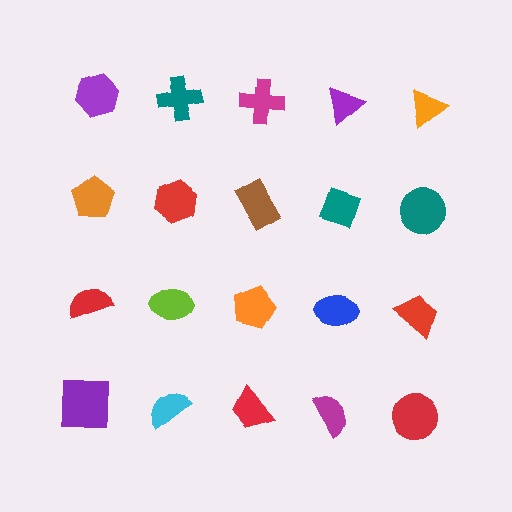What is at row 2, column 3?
A brown rectangle.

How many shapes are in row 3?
5 shapes.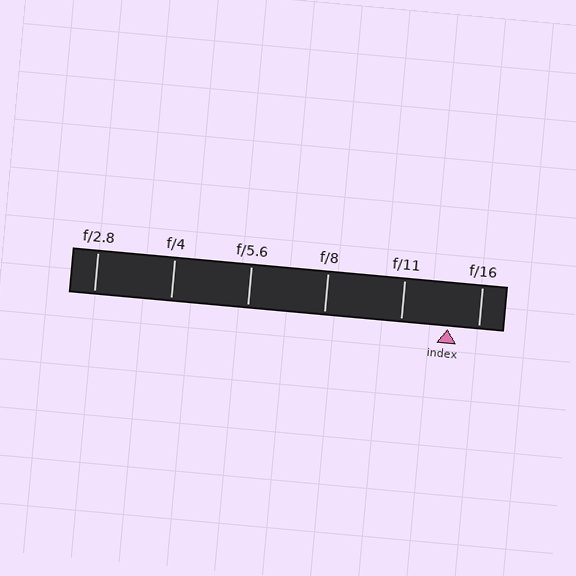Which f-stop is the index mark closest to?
The index mark is closest to f/16.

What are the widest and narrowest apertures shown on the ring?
The widest aperture shown is f/2.8 and the narrowest is f/16.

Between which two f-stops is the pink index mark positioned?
The index mark is between f/11 and f/16.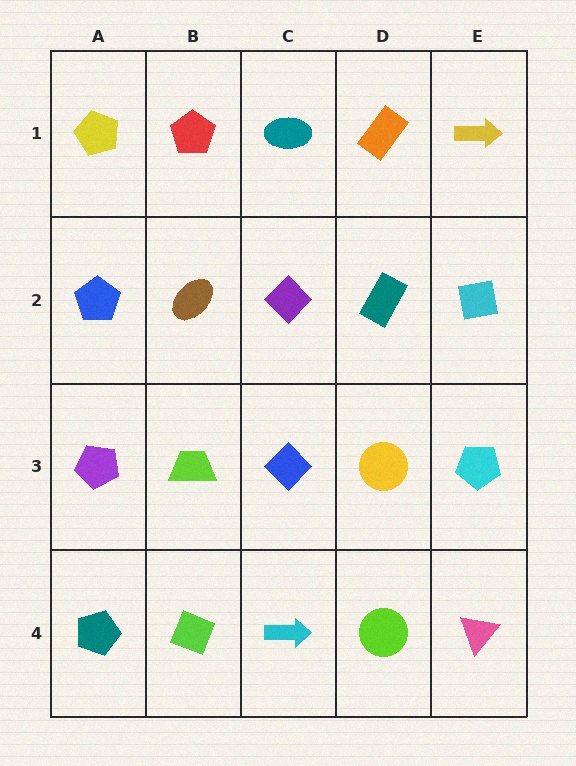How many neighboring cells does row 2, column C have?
4.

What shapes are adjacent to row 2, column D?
An orange rectangle (row 1, column D), a yellow circle (row 3, column D), a purple diamond (row 2, column C), a cyan square (row 2, column E).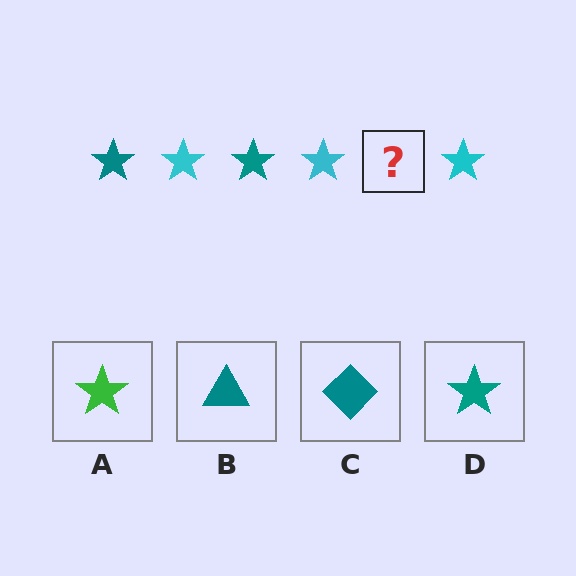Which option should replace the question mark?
Option D.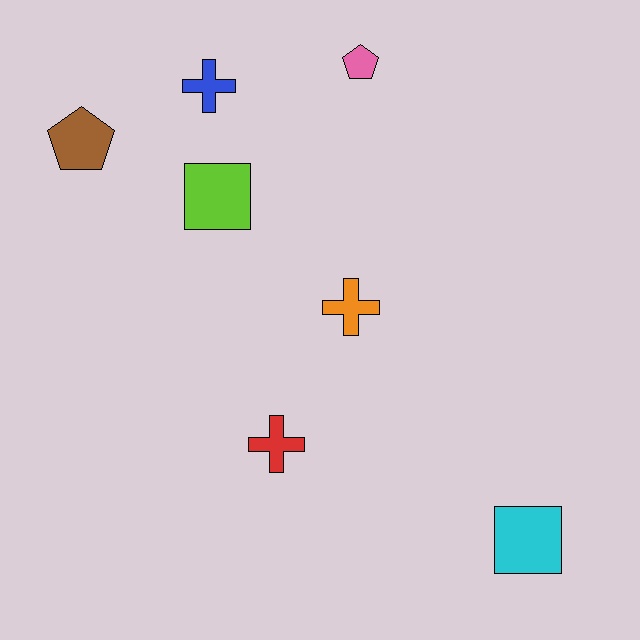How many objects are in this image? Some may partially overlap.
There are 7 objects.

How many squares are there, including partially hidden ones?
There are 2 squares.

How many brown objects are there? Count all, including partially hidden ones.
There is 1 brown object.